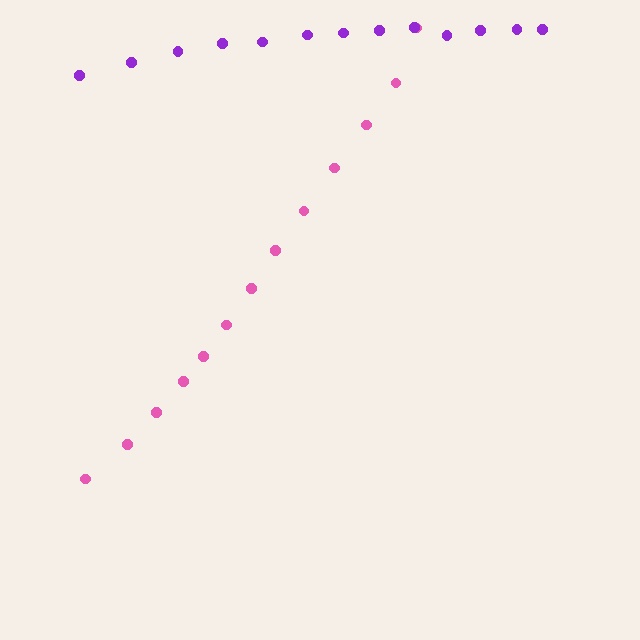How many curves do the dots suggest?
There are 2 distinct paths.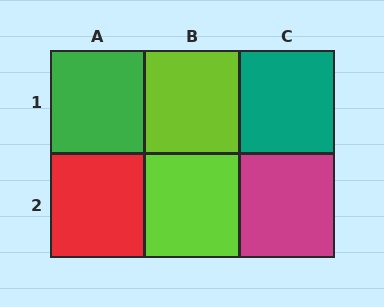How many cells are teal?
1 cell is teal.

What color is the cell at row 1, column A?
Green.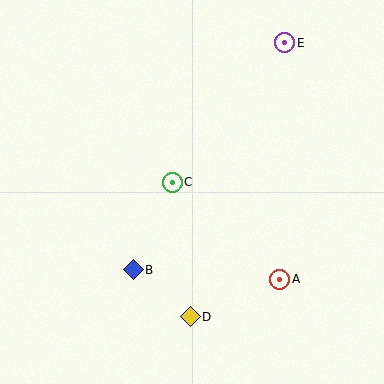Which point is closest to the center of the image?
Point C at (172, 182) is closest to the center.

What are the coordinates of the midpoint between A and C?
The midpoint between A and C is at (226, 231).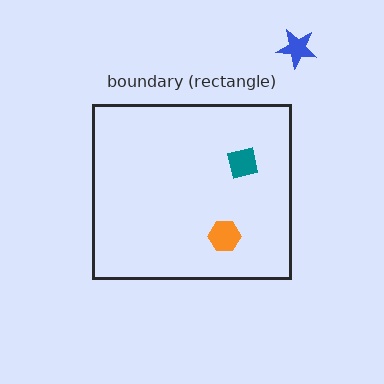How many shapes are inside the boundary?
2 inside, 1 outside.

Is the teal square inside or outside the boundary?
Inside.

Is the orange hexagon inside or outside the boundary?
Inside.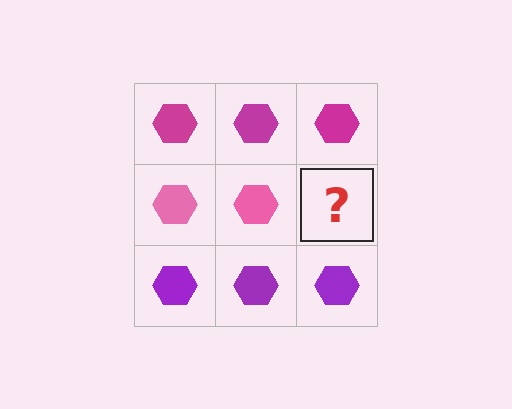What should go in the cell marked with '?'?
The missing cell should contain a pink hexagon.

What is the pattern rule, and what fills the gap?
The rule is that each row has a consistent color. The gap should be filled with a pink hexagon.